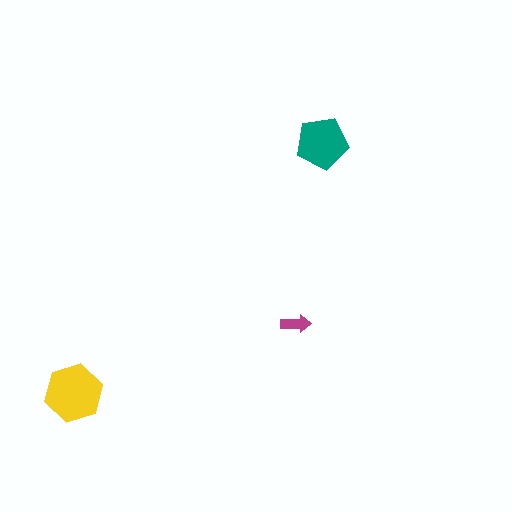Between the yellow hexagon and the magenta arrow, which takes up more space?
The yellow hexagon.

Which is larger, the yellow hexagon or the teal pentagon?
The yellow hexagon.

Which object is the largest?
The yellow hexagon.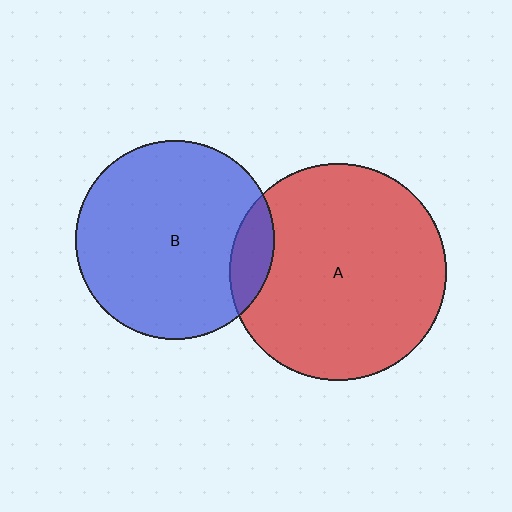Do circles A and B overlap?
Yes.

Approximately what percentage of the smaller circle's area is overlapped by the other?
Approximately 10%.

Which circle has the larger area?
Circle A (red).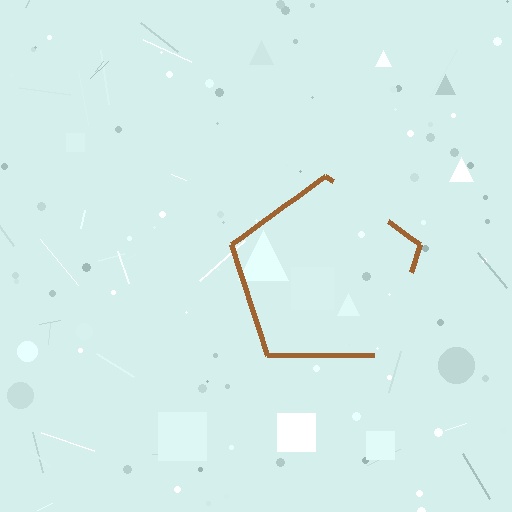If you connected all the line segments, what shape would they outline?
They would outline a pentagon.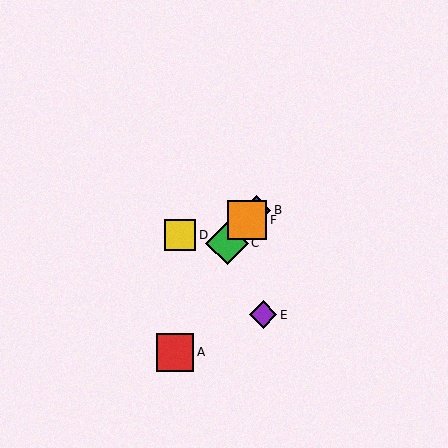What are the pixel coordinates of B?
Object B is at (256, 210).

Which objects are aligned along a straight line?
Objects B, C, F are aligned along a straight line.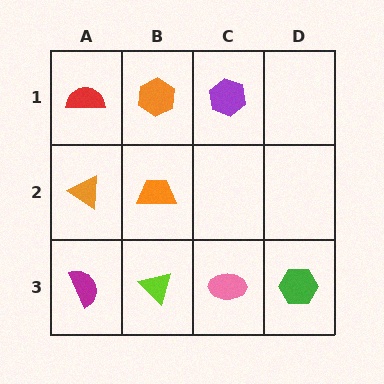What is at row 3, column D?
A green hexagon.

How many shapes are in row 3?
4 shapes.